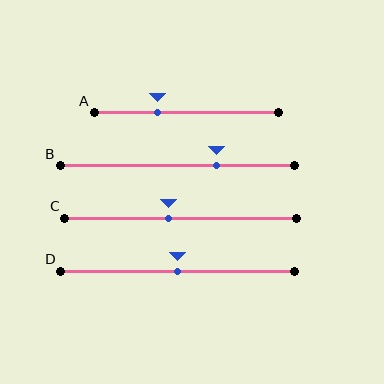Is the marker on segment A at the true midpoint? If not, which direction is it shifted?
No, the marker on segment A is shifted to the left by about 16% of the segment length.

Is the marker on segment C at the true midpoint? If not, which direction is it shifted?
No, the marker on segment C is shifted to the left by about 5% of the segment length.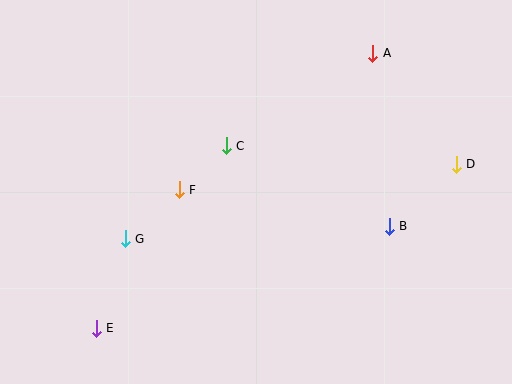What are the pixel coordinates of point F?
Point F is at (179, 190).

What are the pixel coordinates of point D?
Point D is at (456, 164).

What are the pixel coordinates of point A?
Point A is at (373, 53).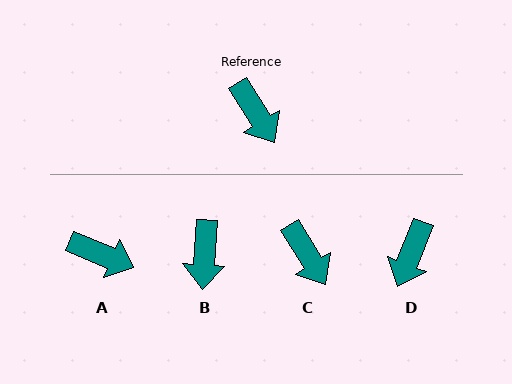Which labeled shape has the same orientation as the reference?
C.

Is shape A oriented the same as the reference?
No, it is off by about 36 degrees.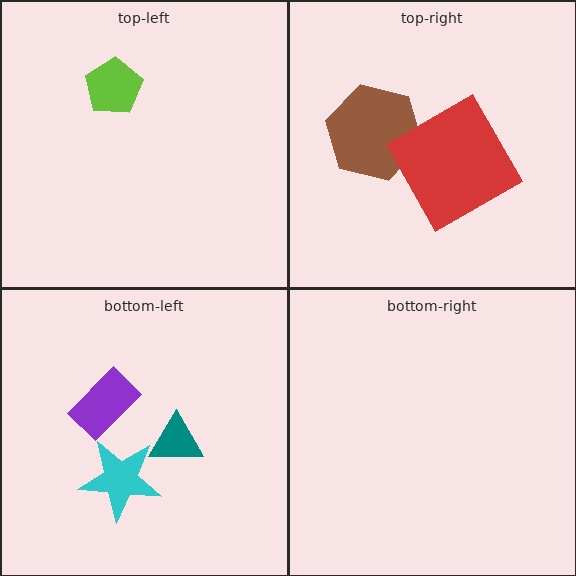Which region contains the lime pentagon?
The top-left region.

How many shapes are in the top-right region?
2.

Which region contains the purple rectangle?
The bottom-left region.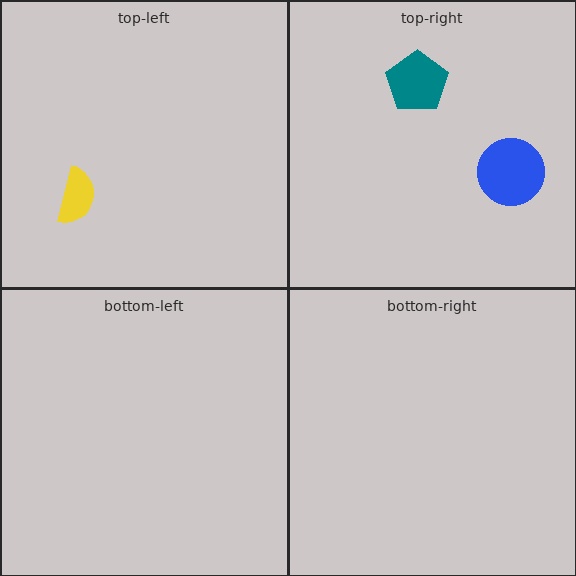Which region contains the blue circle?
The top-right region.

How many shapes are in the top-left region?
1.